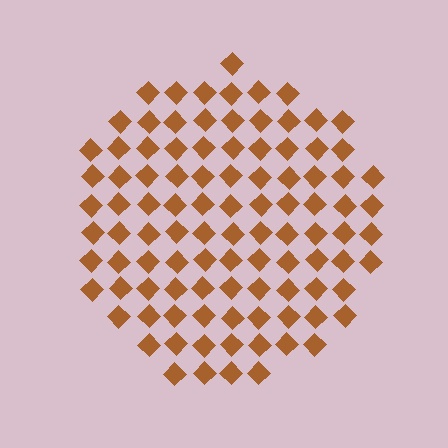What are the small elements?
The small elements are diamonds.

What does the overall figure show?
The overall figure shows a circle.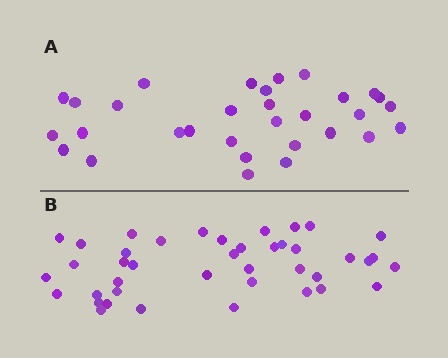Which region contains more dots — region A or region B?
Region B (the bottom region) has more dots.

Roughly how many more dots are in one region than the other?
Region B has roughly 10 or so more dots than region A.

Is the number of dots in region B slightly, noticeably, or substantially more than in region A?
Region B has noticeably more, but not dramatically so. The ratio is roughly 1.3 to 1.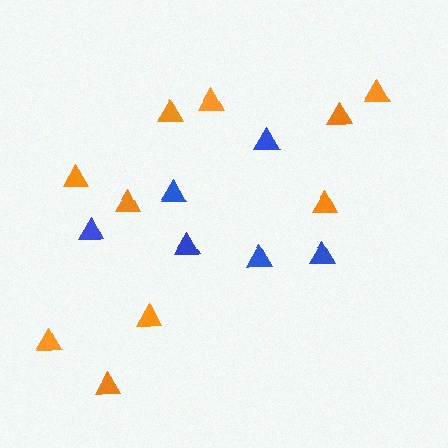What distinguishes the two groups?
There are 2 groups: one group of blue triangles (6) and one group of orange triangles (10).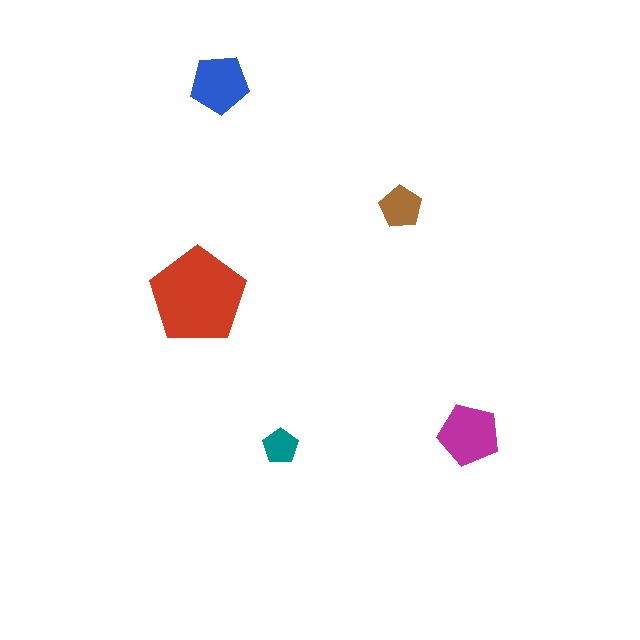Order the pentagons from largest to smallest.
the red one, the magenta one, the blue one, the brown one, the teal one.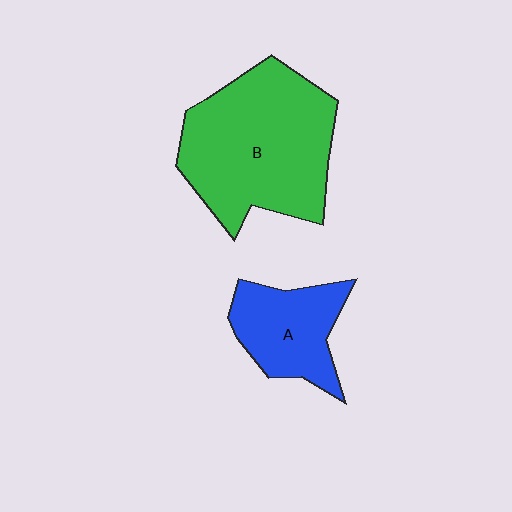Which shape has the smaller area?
Shape A (blue).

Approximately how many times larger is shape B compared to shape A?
Approximately 2.1 times.